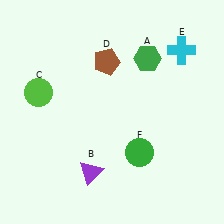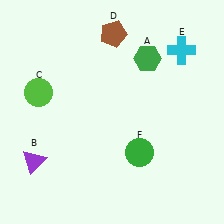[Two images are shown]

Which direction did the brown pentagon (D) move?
The brown pentagon (D) moved up.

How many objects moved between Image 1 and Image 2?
2 objects moved between the two images.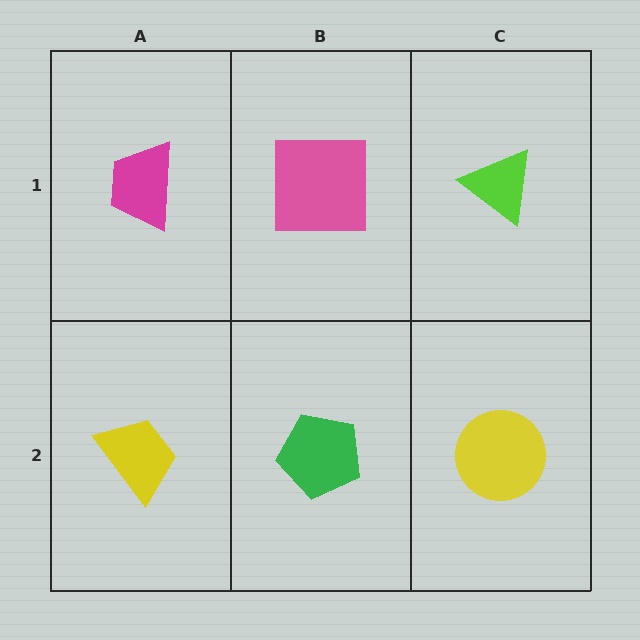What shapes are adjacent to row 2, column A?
A magenta trapezoid (row 1, column A), a green pentagon (row 2, column B).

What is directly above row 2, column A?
A magenta trapezoid.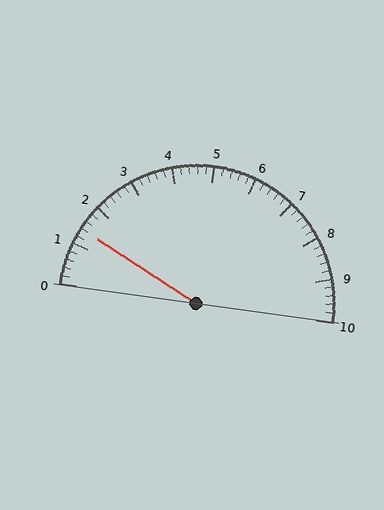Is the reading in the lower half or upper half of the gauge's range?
The reading is in the lower half of the range (0 to 10).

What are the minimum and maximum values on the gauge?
The gauge ranges from 0 to 10.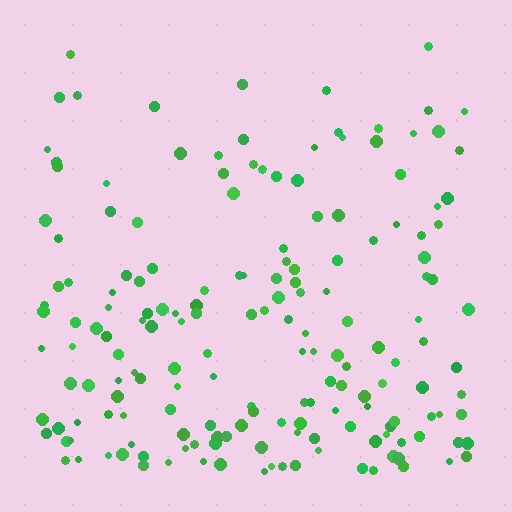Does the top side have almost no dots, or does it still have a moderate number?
Still a moderate number, just noticeably fewer than the bottom.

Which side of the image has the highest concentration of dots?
The bottom.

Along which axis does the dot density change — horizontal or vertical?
Vertical.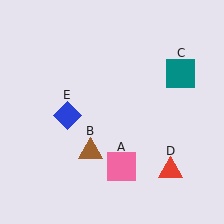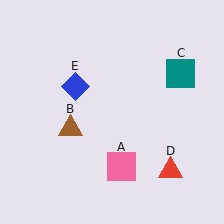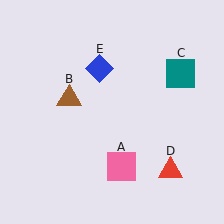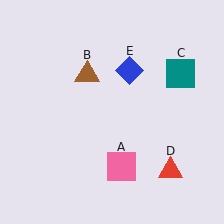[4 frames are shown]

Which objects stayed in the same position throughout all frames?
Pink square (object A) and teal square (object C) and red triangle (object D) remained stationary.